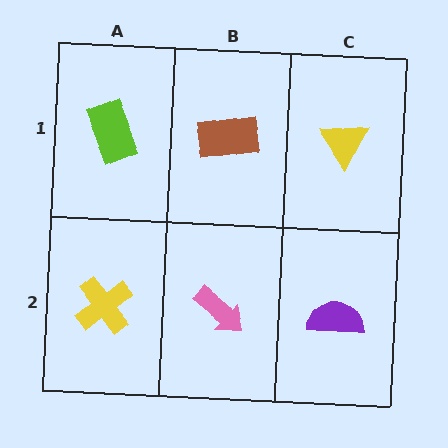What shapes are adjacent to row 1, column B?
A pink arrow (row 2, column B), a lime rectangle (row 1, column A), a yellow triangle (row 1, column C).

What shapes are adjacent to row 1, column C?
A purple semicircle (row 2, column C), a brown rectangle (row 1, column B).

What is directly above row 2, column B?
A brown rectangle.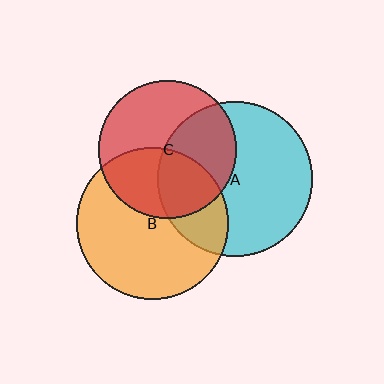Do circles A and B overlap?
Yes.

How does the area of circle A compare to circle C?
Approximately 1.3 times.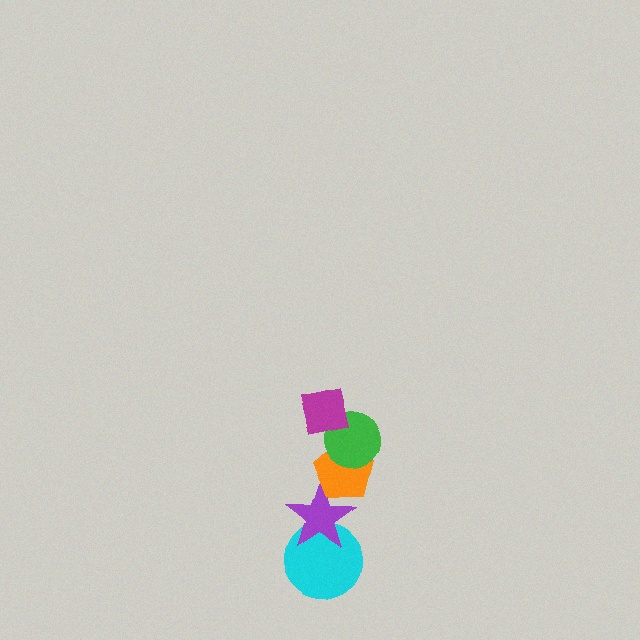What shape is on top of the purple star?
The orange pentagon is on top of the purple star.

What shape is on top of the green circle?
The magenta square is on top of the green circle.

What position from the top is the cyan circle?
The cyan circle is 5th from the top.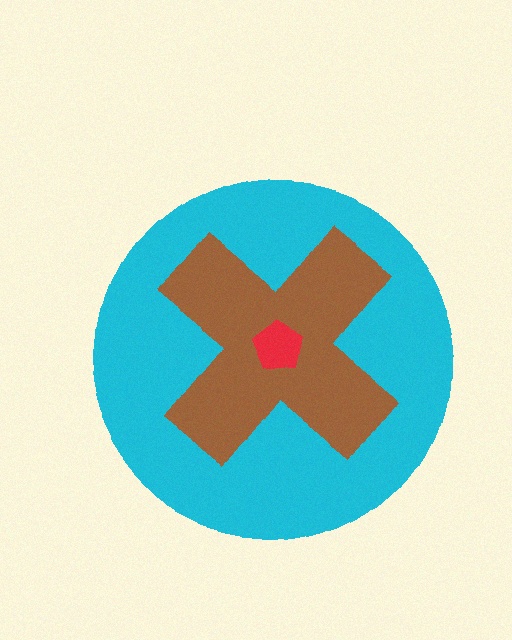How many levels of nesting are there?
3.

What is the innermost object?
The red pentagon.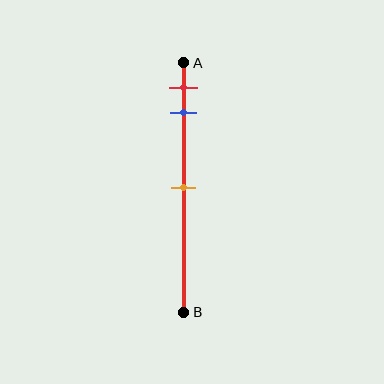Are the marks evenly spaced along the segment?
No, the marks are not evenly spaced.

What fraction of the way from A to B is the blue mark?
The blue mark is approximately 20% (0.2) of the way from A to B.